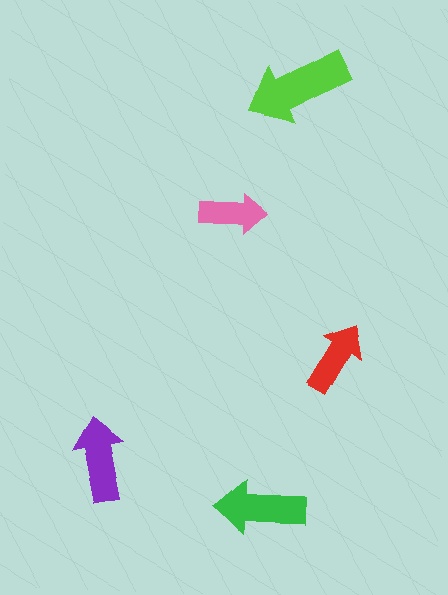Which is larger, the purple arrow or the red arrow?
The purple one.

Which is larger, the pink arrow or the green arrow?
The green one.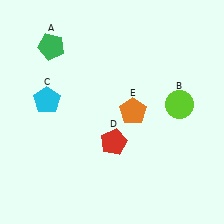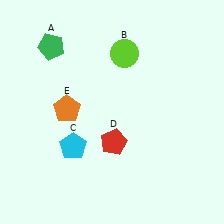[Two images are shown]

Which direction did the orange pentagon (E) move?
The orange pentagon (E) moved left.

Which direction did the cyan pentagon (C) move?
The cyan pentagon (C) moved down.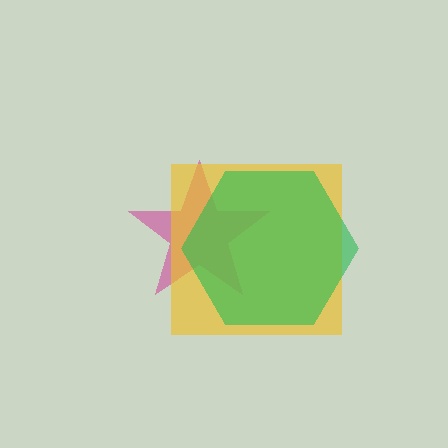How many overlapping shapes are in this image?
There are 3 overlapping shapes in the image.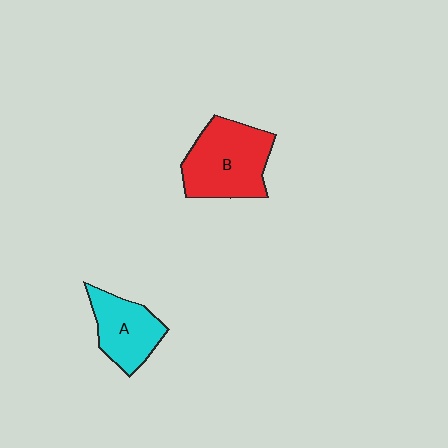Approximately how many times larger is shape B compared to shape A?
Approximately 1.4 times.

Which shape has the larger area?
Shape B (red).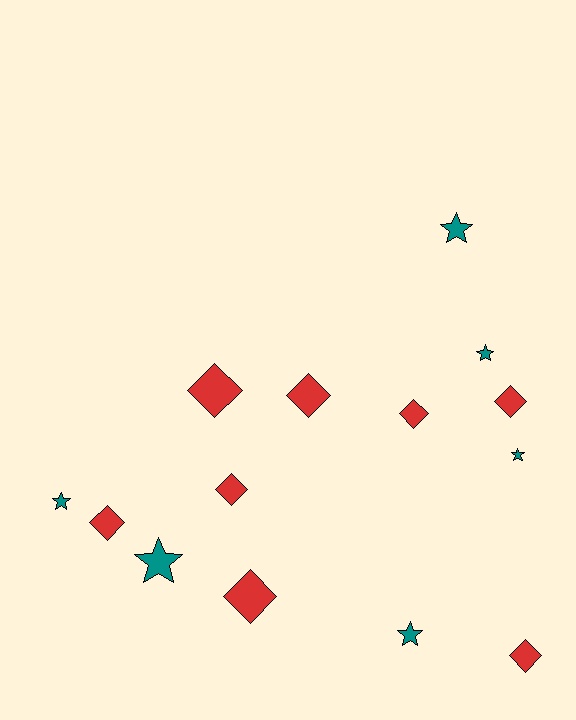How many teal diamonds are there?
There are no teal diamonds.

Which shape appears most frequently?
Diamond, with 8 objects.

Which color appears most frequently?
Red, with 8 objects.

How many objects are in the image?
There are 14 objects.